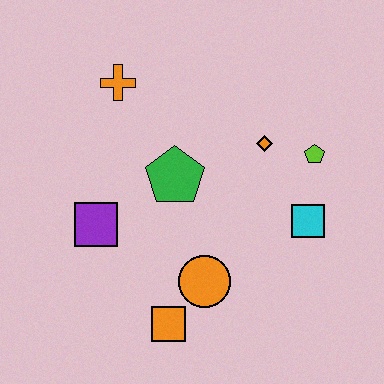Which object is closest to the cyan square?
The lime pentagon is closest to the cyan square.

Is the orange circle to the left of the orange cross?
No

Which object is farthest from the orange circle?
The orange cross is farthest from the orange circle.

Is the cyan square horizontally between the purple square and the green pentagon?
No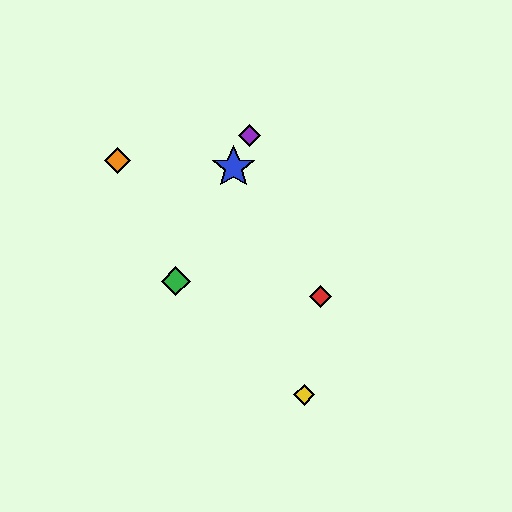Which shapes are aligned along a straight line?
The blue star, the green diamond, the purple diamond are aligned along a straight line.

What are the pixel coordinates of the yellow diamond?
The yellow diamond is at (304, 395).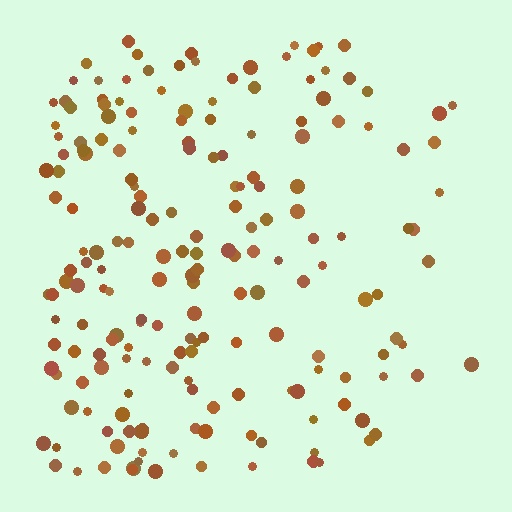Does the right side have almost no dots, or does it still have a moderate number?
Still a moderate number, just noticeably fewer than the left.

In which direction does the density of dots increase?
From right to left, with the left side densest.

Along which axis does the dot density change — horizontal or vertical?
Horizontal.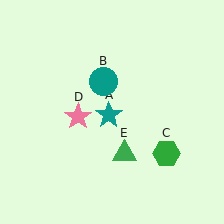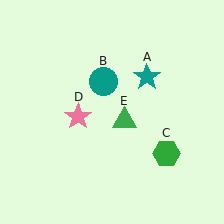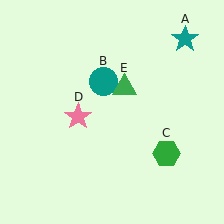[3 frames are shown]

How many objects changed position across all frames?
2 objects changed position: teal star (object A), green triangle (object E).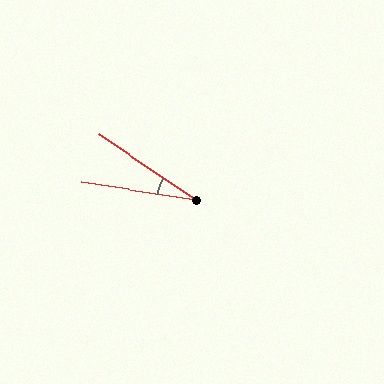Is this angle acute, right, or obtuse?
It is acute.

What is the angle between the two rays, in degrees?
Approximately 26 degrees.